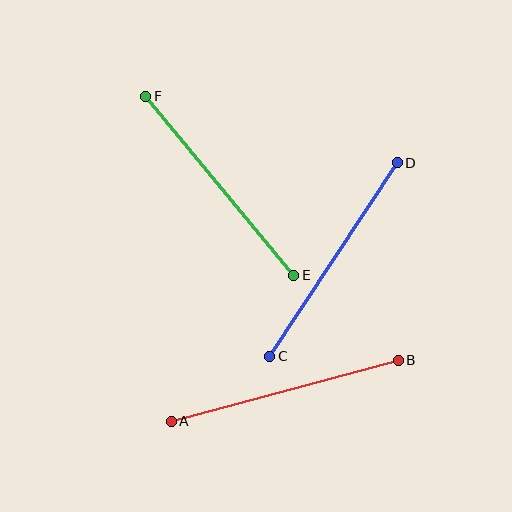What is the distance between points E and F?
The distance is approximately 232 pixels.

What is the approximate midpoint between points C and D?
The midpoint is at approximately (334, 260) pixels.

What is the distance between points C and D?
The distance is approximately 232 pixels.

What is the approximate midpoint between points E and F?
The midpoint is at approximately (220, 186) pixels.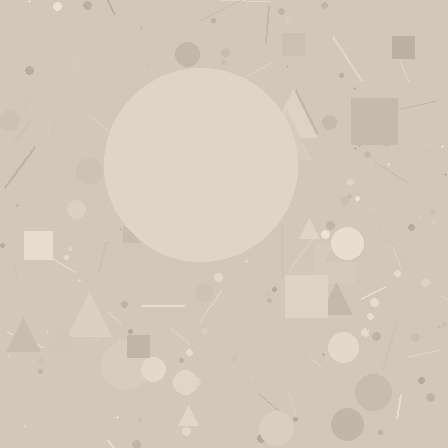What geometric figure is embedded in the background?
A circle is embedded in the background.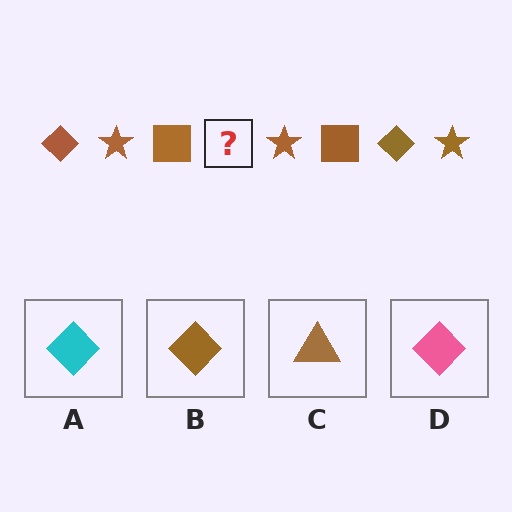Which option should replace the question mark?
Option B.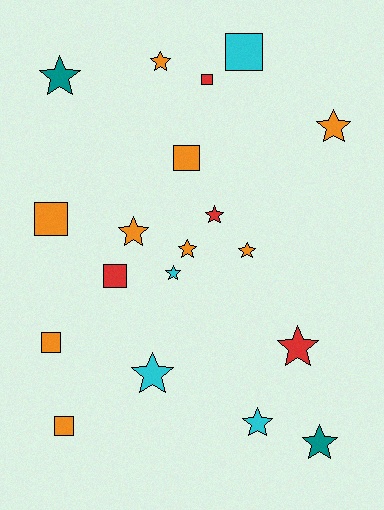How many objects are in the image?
There are 19 objects.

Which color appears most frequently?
Orange, with 9 objects.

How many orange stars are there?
There are 5 orange stars.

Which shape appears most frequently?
Star, with 12 objects.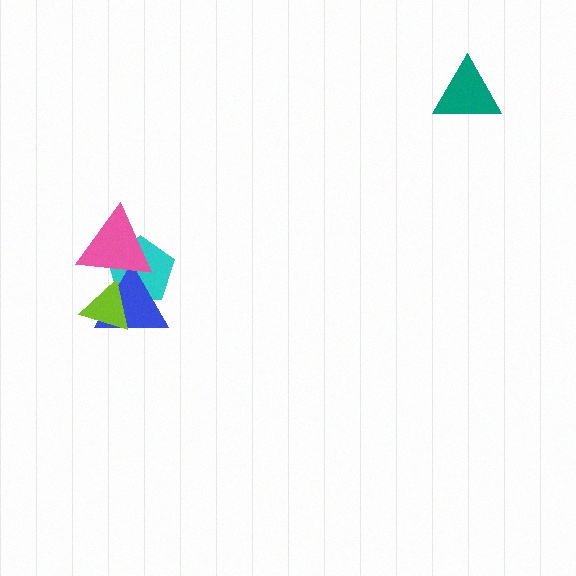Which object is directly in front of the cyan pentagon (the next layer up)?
The blue triangle is directly in front of the cyan pentagon.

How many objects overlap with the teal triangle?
0 objects overlap with the teal triangle.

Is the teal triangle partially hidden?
No, no other shape covers it.